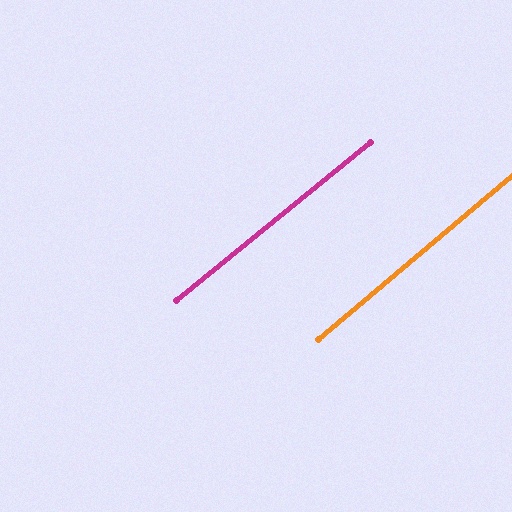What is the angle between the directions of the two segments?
Approximately 1 degree.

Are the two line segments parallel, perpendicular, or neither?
Parallel — their directions differ by only 1.1°.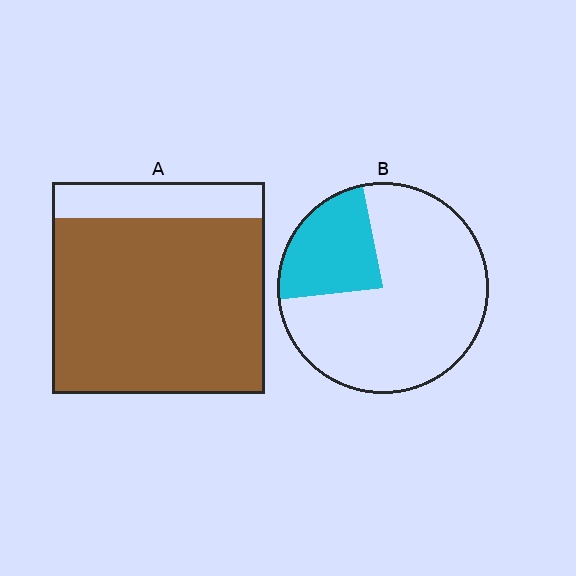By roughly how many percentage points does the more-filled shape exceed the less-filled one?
By roughly 60 percentage points (A over B).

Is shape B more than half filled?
No.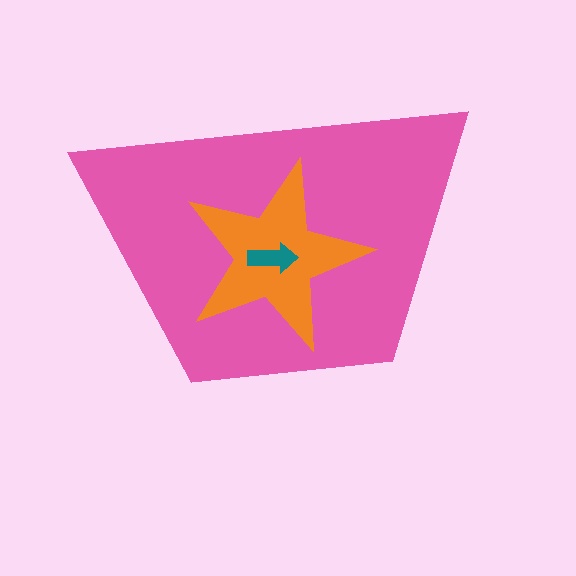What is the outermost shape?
The pink trapezoid.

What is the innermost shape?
The teal arrow.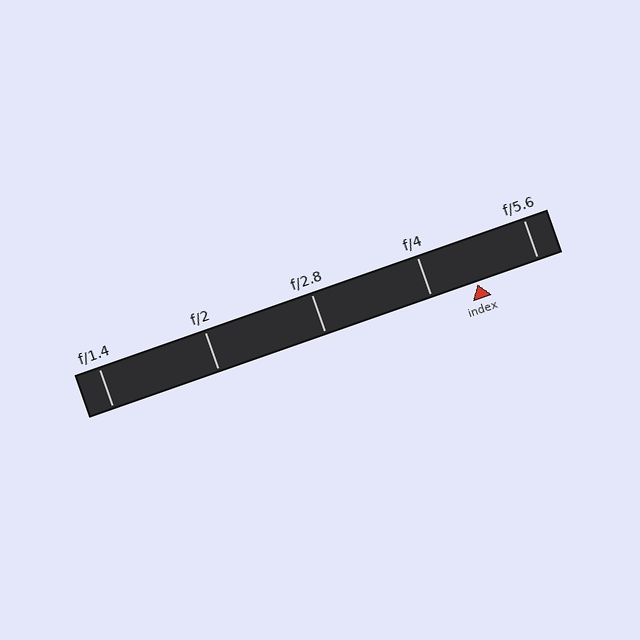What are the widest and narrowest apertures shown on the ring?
The widest aperture shown is f/1.4 and the narrowest is f/5.6.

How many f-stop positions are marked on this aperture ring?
There are 5 f-stop positions marked.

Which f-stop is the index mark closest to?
The index mark is closest to f/4.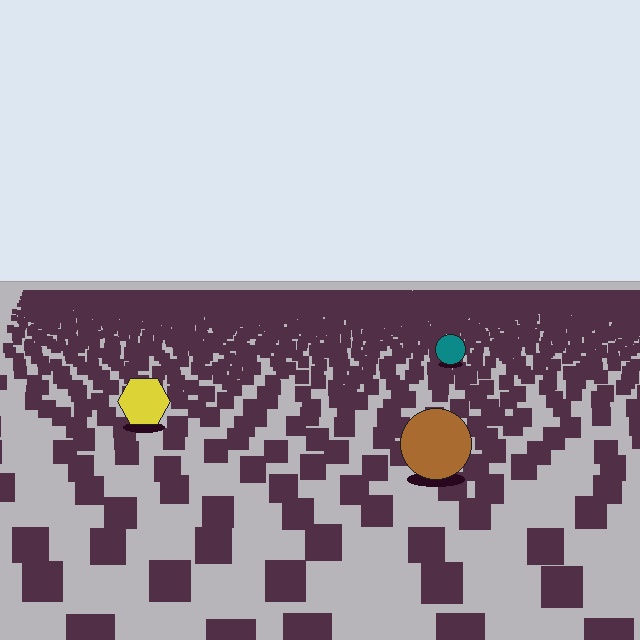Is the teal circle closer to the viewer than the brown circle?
No. The brown circle is closer — you can tell from the texture gradient: the ground texture is coarser near it.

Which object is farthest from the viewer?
The teal circle is farthest from the viewer. It appears smaller and the ground texture around it is denser.